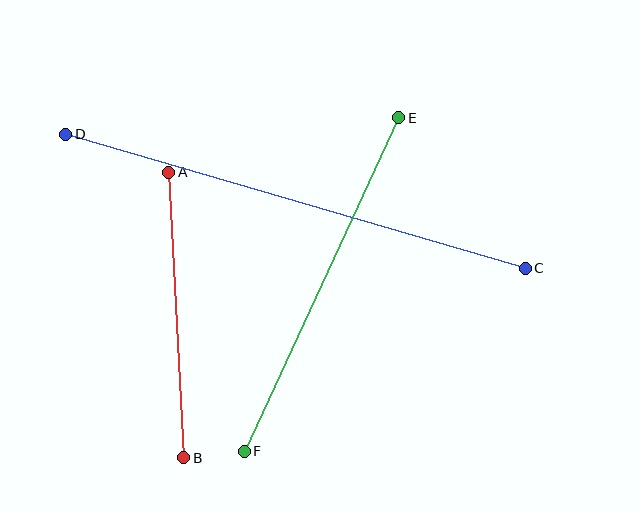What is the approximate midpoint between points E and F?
The midpoint is at approximately (322, 285) pixels.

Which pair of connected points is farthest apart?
Points C and D are farthest apart.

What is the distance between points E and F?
The distance is approximately 367 pixels.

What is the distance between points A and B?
The distance is approximately 286 pixels.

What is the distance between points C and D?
The distance is approximately 478 pixels.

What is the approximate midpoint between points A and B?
The midpoint is at approximately (176, 315) pixels.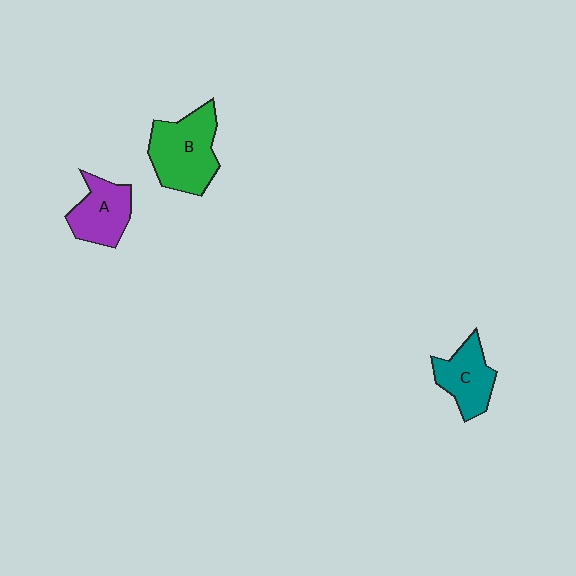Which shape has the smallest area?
Shape C (teal).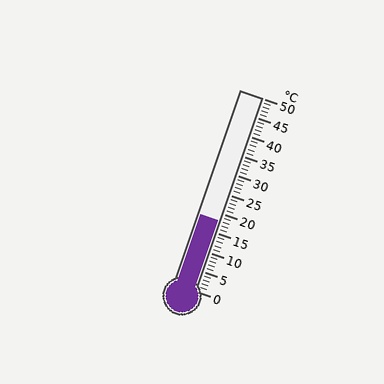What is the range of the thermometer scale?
The thermometer scale ranges from 0°C to 50°C.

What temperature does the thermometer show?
The thermometer shows approximately 18°C.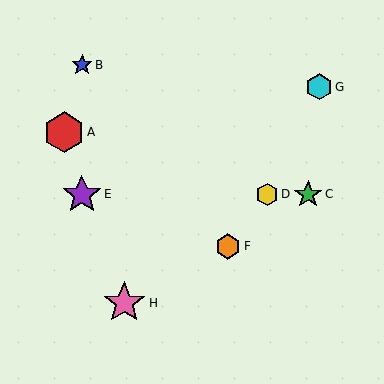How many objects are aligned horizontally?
3 objects (C, D, E) are aligned horizontally.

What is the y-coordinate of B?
Object B is at y≈65.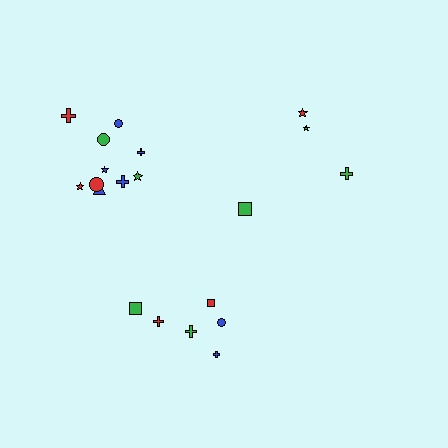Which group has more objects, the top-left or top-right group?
The top-left group.